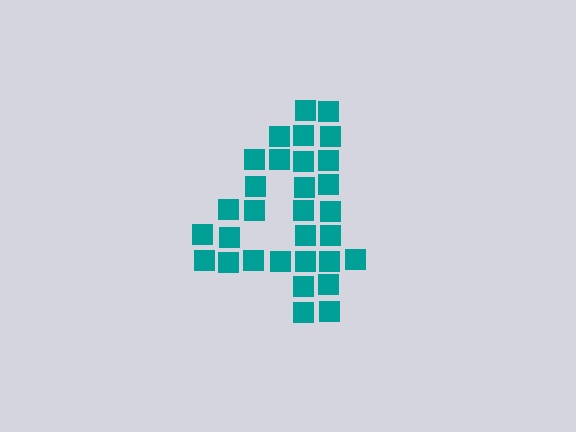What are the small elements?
The small elements are squares.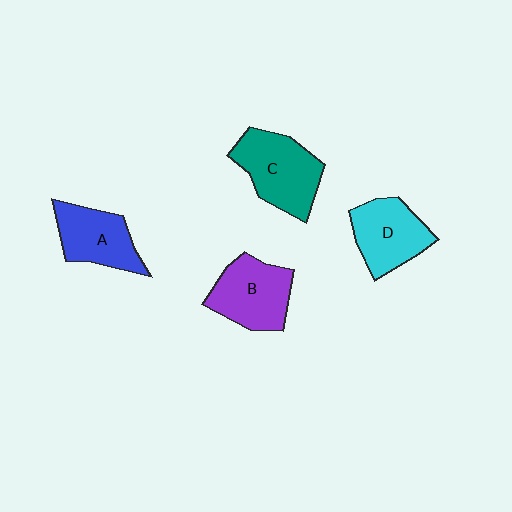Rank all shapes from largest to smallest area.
From largest to smallest: C (teal), B (purple), D (cyan), A (blue).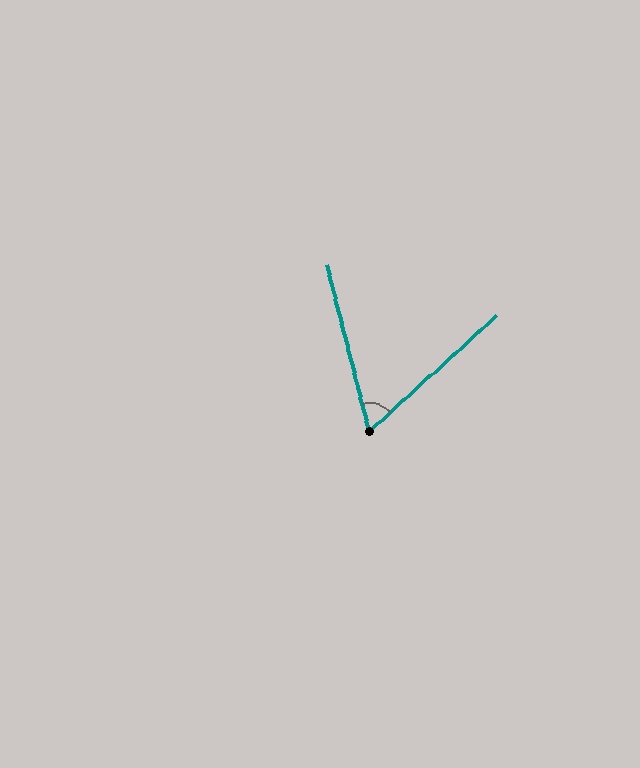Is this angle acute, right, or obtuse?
It is acute.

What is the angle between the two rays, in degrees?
Approximately 62 degrees.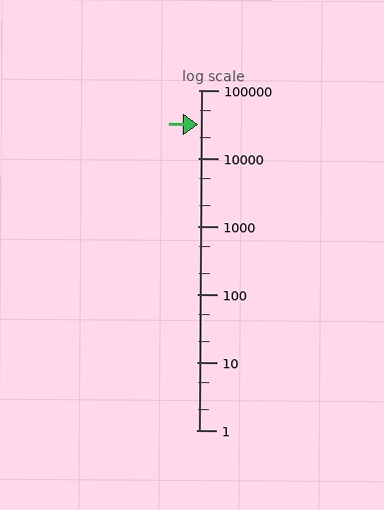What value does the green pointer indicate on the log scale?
The pointer indicates approximately 31000.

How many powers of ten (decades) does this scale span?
The scale spans 5 decades, from 1 to 100000.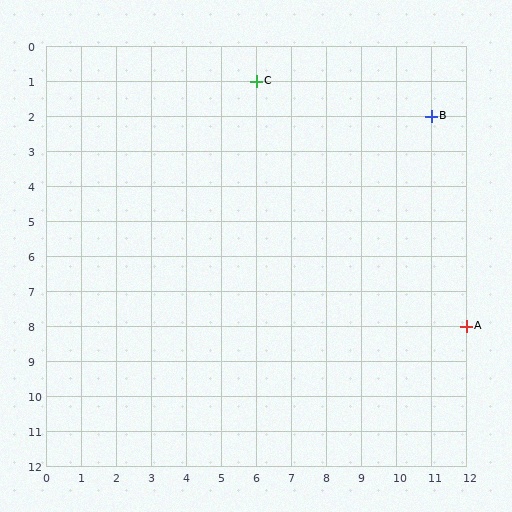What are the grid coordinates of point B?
Point B is at grid coordinates (11, 2).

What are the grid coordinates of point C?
Point C is at grid coordinates (6, 1).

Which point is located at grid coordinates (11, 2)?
Point B is at (11, 2).